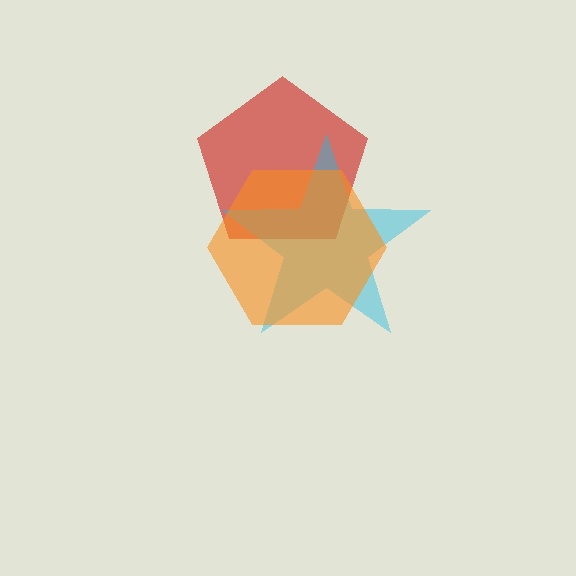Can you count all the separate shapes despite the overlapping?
Yes, there are 3 separate shapes.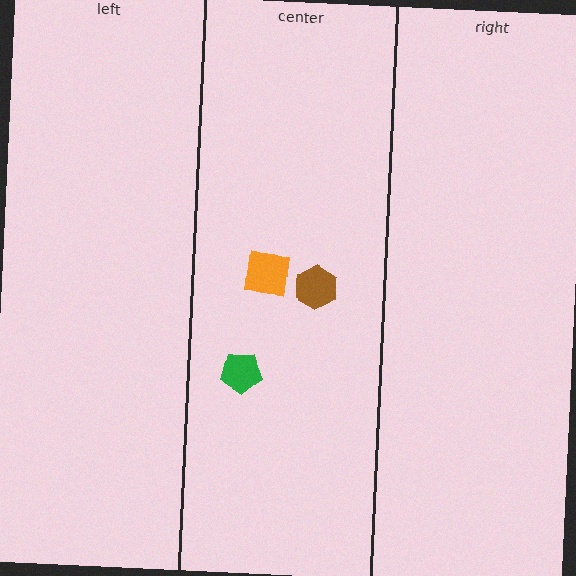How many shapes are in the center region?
3.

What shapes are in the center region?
The brown hexagon, the green pentagon, the orange square.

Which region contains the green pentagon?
The center region.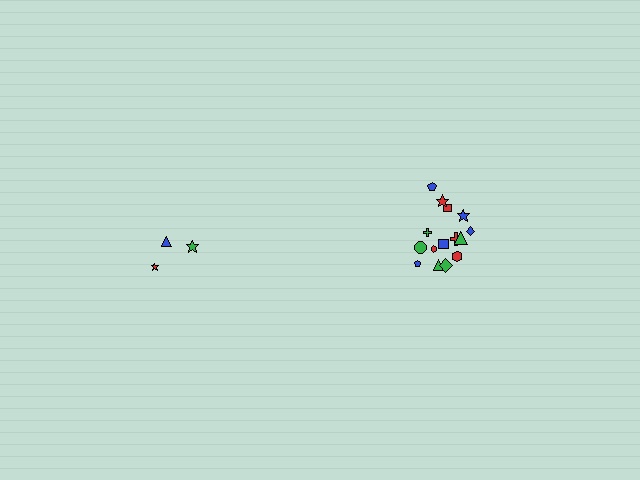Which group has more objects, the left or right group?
The right group.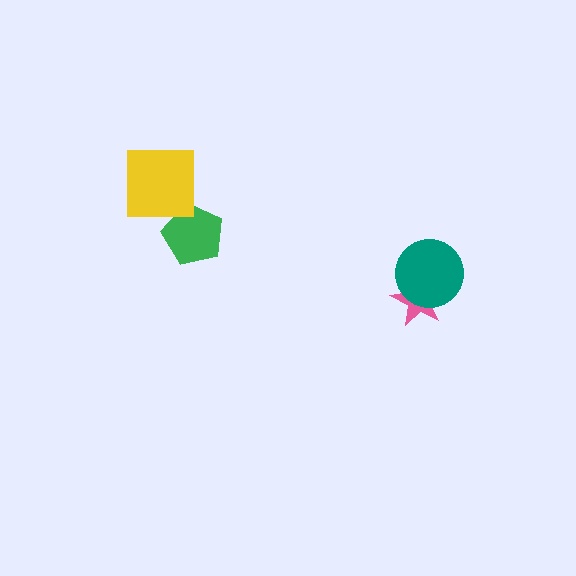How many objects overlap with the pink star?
1 object overlaps with the pink star.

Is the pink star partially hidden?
Yes, it is partially covered by another shape.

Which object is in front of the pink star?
The teal circle is in front of the pink star.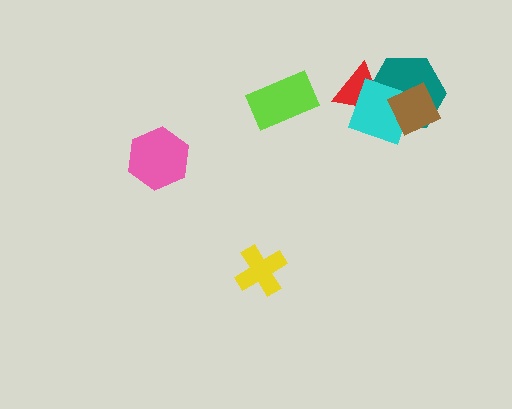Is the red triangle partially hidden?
Yes, it is partially covered by another shape.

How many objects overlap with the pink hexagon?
0 objects overlap with the pink hexagon.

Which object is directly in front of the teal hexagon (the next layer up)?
The cyan diamond is directly in front of the teal hexagon.